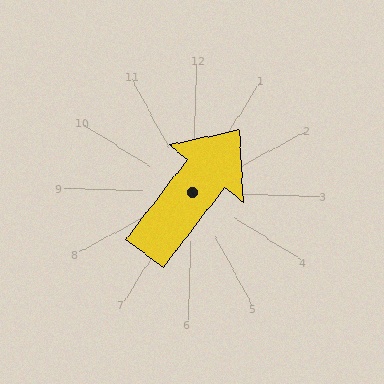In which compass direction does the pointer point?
Northeast.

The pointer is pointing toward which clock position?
Roughly 1 o'clock.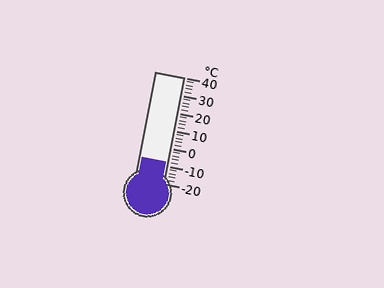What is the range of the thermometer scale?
The thermometer scale ranges from -20°C to 40°C.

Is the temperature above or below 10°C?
The temperature is below 10°C.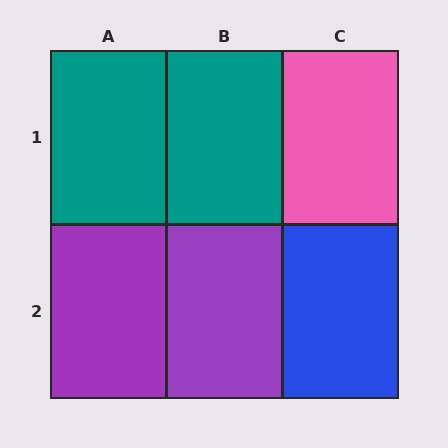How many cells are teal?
2 cells are teal.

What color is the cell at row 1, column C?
Pink.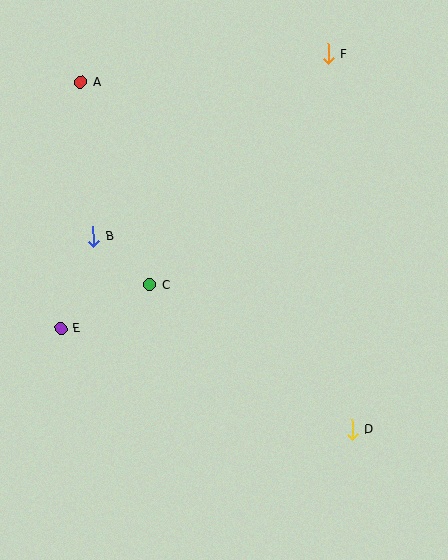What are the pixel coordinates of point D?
Point D is at (352, 429).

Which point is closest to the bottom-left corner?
Point E is closest to the bottom-left corner.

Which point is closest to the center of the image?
Point C at (150, 284) is closest to the center.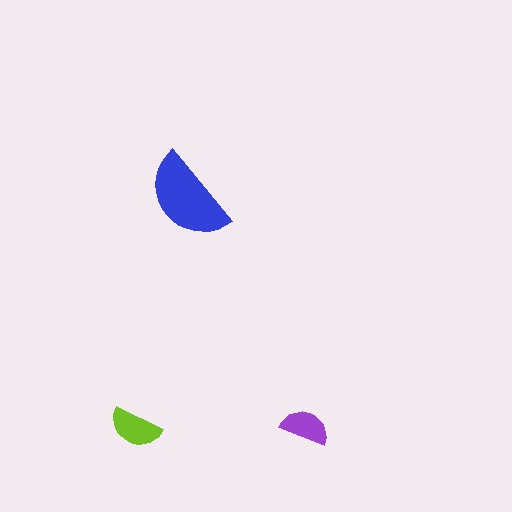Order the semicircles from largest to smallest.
the blue one, the lime one, the purple one.